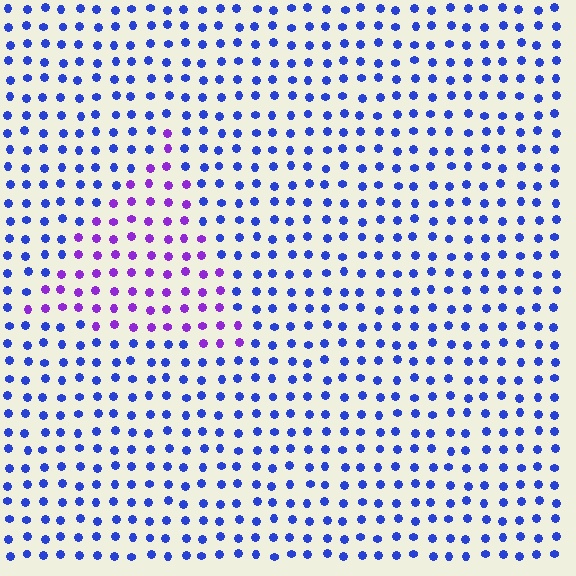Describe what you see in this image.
The image is filled with small blue elements in a uniform arrangement. A triangle-shaped region is visible where the elements are tinted to a slightly different hue, forming a subtle color boundary.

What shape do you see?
I see a triangle.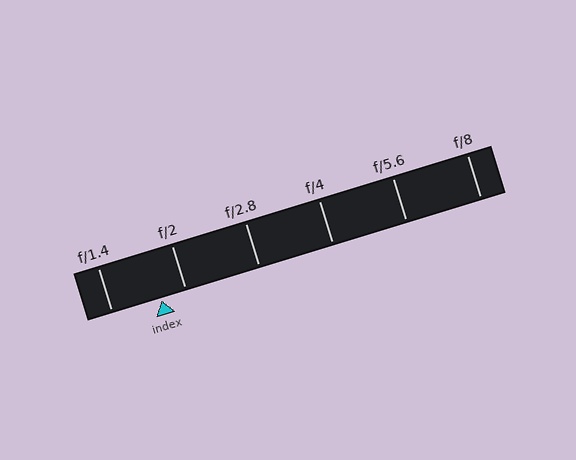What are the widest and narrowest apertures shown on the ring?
The widest aperture shown is f/1.4 and the narrowest is f/8.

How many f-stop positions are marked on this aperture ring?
There are 6 f-stop positions marked.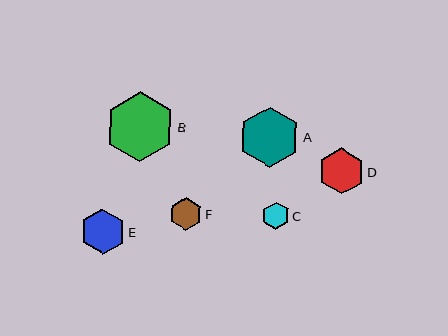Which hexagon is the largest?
Hexagon B is the largest with a size of approximately 70 pixels.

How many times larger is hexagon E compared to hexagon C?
Hexagon E is approximately 1.7 times the size of hexagon C.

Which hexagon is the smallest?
Hexagon C is the smallest with a size of approximately 27 pixels.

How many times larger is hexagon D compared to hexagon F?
Hexagon D is approximately 1.4 times the size of hexagon F.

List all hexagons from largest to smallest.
From largest to smallest: B, A, D, E, F, C.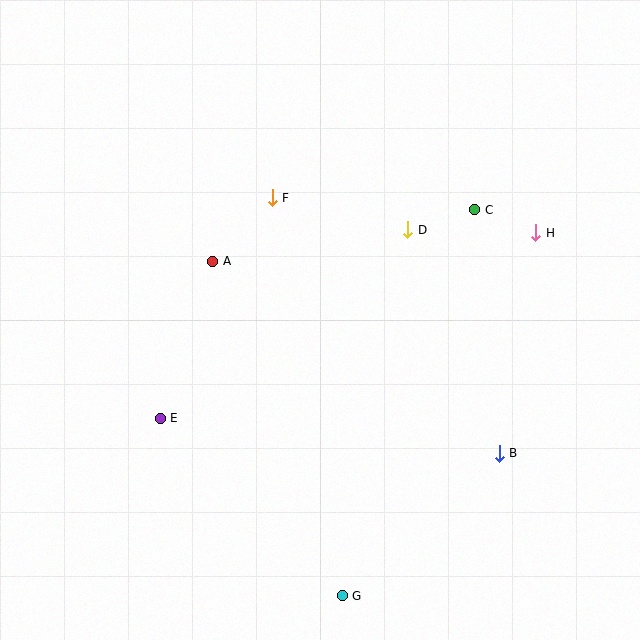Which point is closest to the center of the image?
Point A at (213, 261) is closest to the center.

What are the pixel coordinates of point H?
Point H is at (536, 233).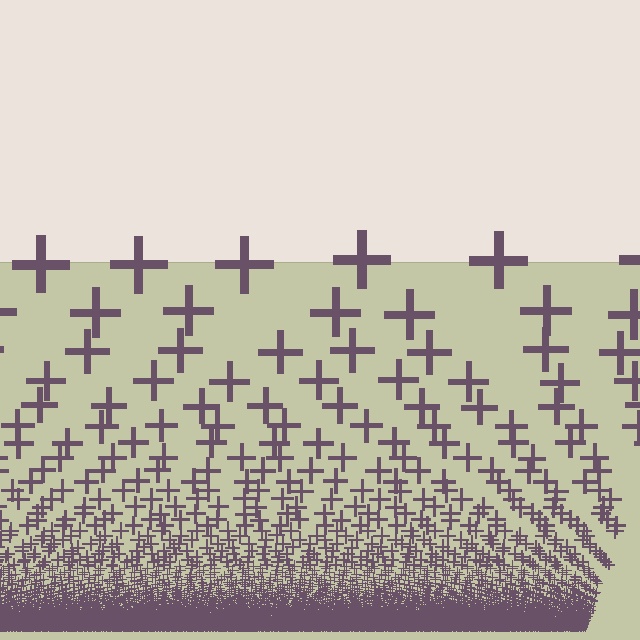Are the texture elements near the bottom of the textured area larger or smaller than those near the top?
Smaller. The gradient is inverted — elements near the bottom are smaller and denser.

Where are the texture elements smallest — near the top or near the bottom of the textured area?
Near the bottom.